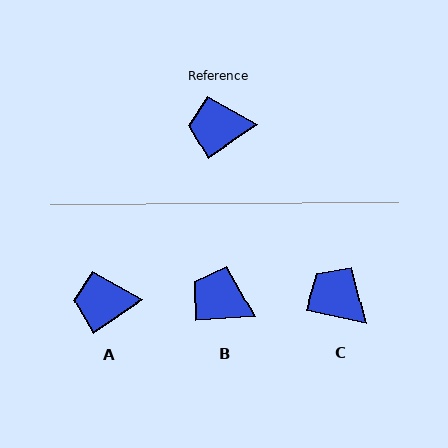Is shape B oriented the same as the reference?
No, it is off by about 31 degrees.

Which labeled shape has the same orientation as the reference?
A.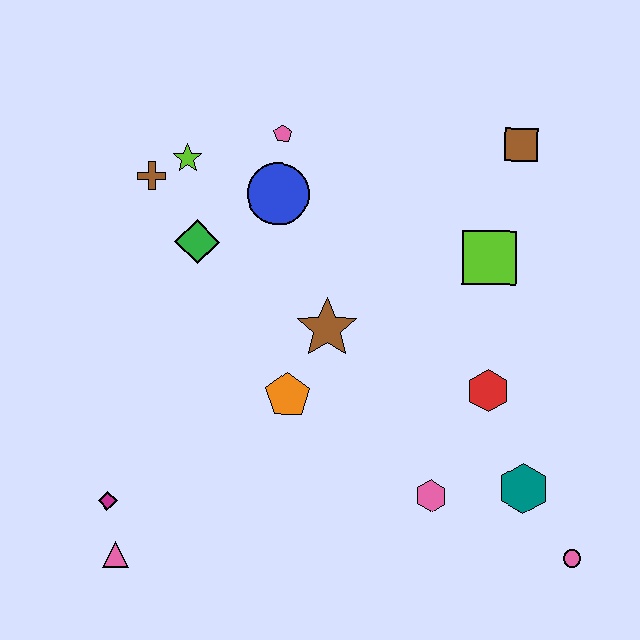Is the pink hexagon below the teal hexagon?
Yes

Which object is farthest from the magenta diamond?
The brown square is farthest from the magenta diamond.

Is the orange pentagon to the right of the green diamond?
Yes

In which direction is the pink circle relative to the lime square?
The pink circle is below the lime square.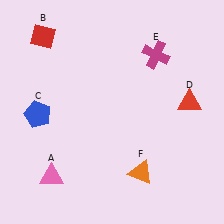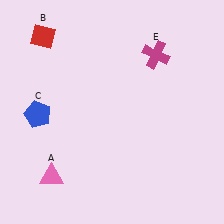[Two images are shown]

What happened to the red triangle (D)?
The red triangle (D) was removed in Image 2. It was in the top-right area of Image 1.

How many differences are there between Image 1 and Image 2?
There are 2 differences between the two images.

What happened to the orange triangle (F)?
The orange triangle (F) was removed in Image 2. It was in the bottom-right area of Image 1.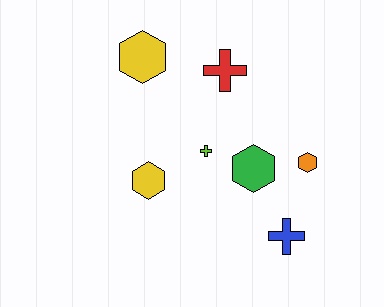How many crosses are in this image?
There are 3 crosses.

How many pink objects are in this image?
There are no pink objects.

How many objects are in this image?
There are 7 objects.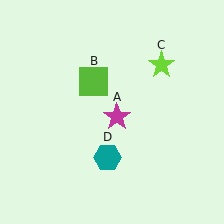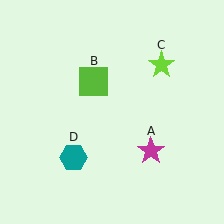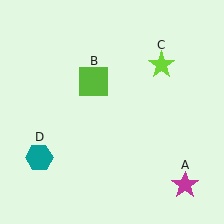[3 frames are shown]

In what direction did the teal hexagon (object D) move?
The teal hexagon (object D) moved left.